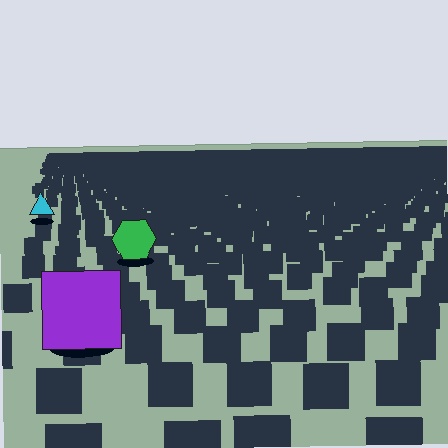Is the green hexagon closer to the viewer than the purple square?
No. The purple square is closer — you can tell from the texture gradient: the ground texture is coarser near it.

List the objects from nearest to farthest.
From nearest to farthest: the purple square, the green hexagon, the cyan triangle.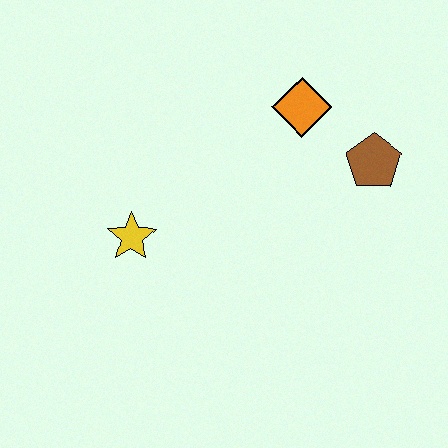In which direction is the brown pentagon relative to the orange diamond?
The brown pentagon is to the right of the orange diamond.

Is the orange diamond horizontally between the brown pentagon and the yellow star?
Yes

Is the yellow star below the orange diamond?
Yes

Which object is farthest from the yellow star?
The brown pentagon is farthest from the yellow star.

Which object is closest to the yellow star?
The orange diamond is closest to the yellow star.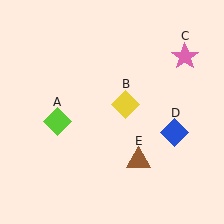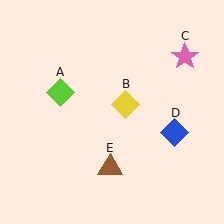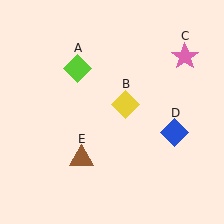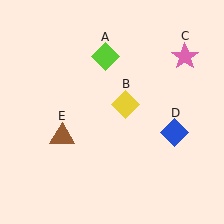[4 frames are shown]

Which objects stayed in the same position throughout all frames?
Yellow diamond (object B) and pink star (object C) and blue diamond (object D) remained stationary.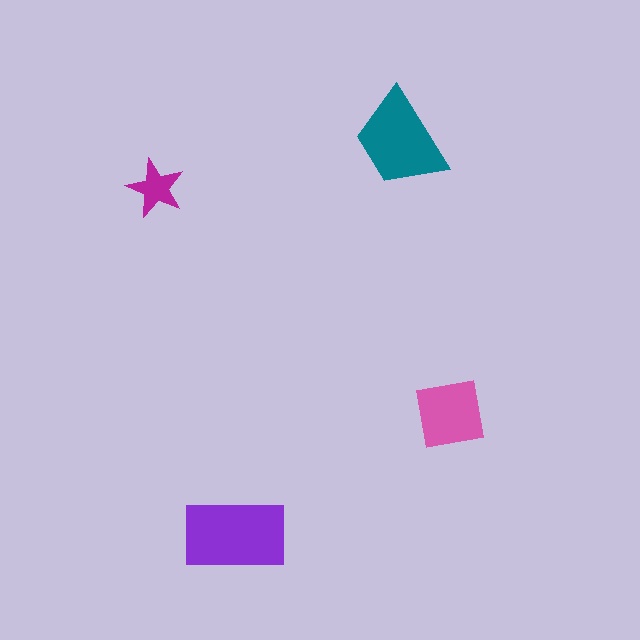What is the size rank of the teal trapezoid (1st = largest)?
2nd.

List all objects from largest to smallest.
The purple rectangle, the teal trapezoid, the pink square, the magenta star.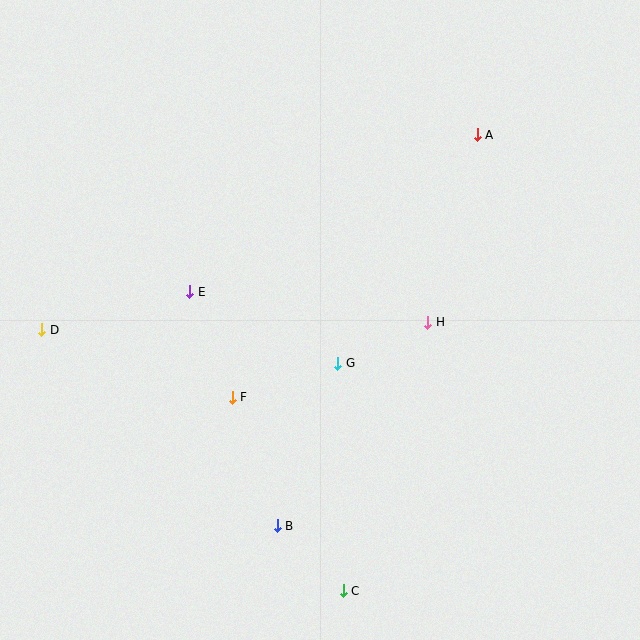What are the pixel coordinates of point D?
Point D is at (42, 330).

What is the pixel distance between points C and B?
The distance between C and B is 93 pixels.